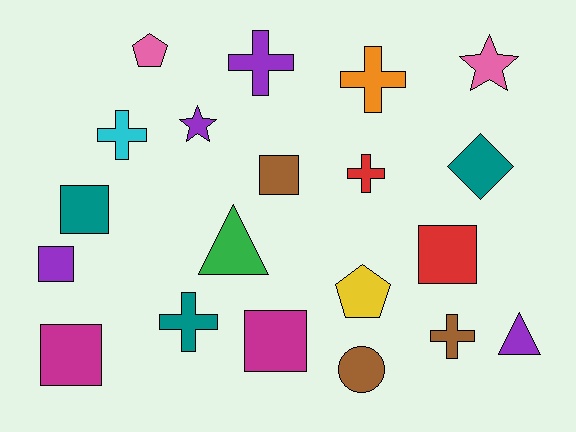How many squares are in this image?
There are 6 squares.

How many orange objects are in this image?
There is 1 orange object.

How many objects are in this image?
There are 20 objects.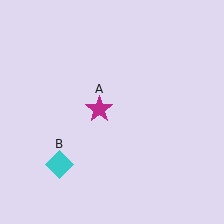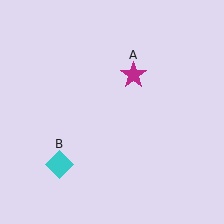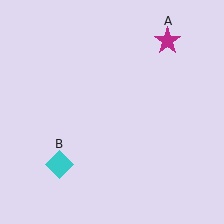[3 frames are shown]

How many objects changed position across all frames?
1 object changed position: magenta star (object A).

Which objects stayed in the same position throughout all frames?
Cyan diamond (object B) remained stationary.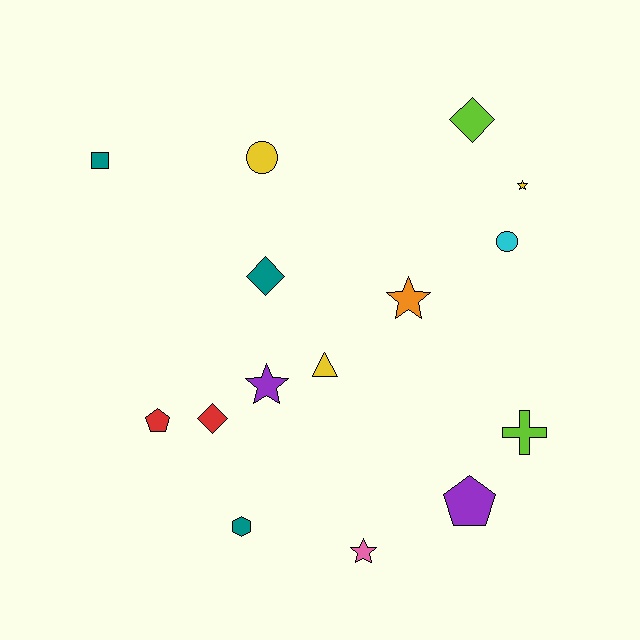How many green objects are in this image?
There are no green objects.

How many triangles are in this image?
There is 1 triangle.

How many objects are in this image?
There are 15 objects.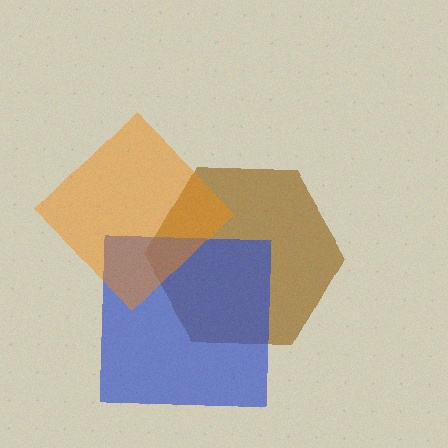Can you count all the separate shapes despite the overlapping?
Yes, there are 3 separate shapes.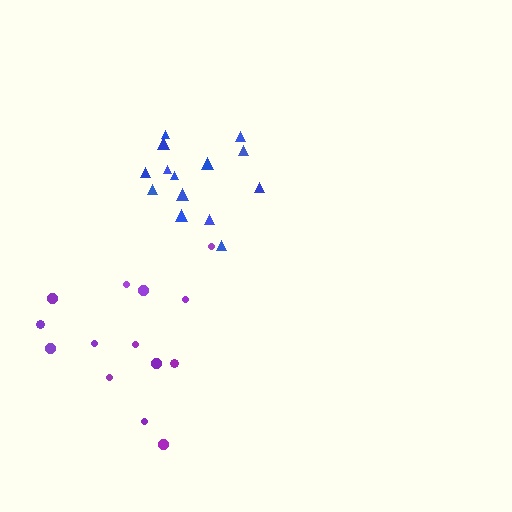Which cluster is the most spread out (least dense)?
Purple.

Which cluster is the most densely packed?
Blue.